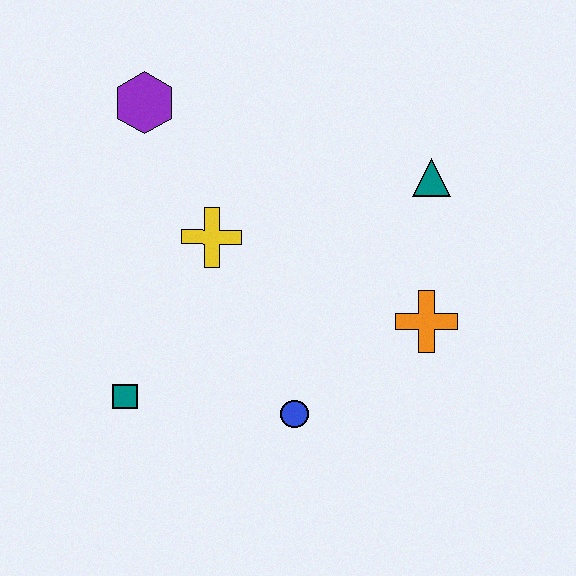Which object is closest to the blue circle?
The orange cross is closest to the blue circle.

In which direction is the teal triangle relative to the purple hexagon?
The teal triangle is to the right of the purple hexagon.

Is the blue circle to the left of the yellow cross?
No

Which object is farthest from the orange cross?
The purple hexagon is farthest from the orange cross.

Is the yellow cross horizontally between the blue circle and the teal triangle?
No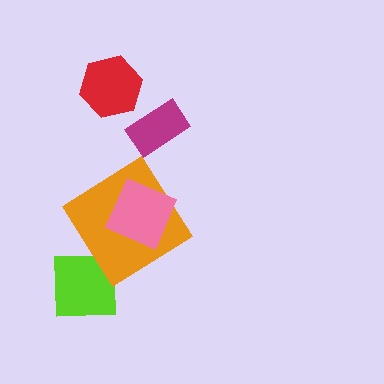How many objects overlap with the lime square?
0 objects overlap with the lime square.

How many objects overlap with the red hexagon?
0 objects overlap with the red hexagon.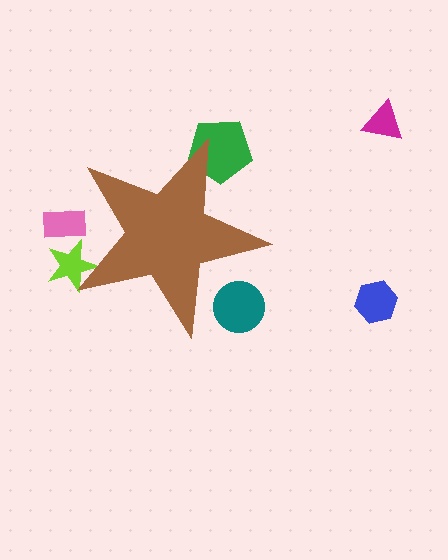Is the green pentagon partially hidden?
Yes, the green pentagon is partially hidden behind the brown star.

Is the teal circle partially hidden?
Yes, the teal circle is partially hidden behind the brown star.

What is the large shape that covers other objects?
A brown star.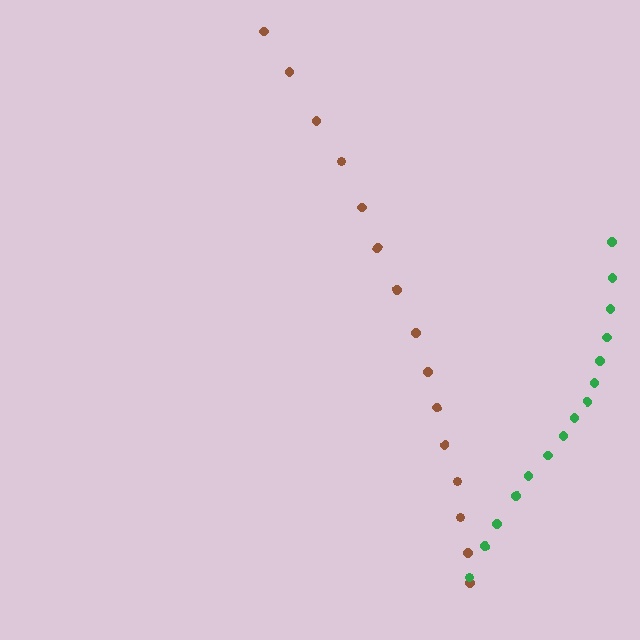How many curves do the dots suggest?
There are 2 distinct paths.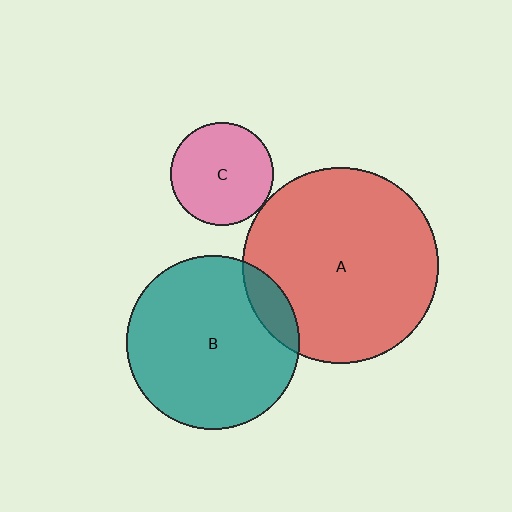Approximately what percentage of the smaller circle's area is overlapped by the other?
Approximately 10%.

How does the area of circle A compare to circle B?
Approximately 1.3 times.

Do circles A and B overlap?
Yes.